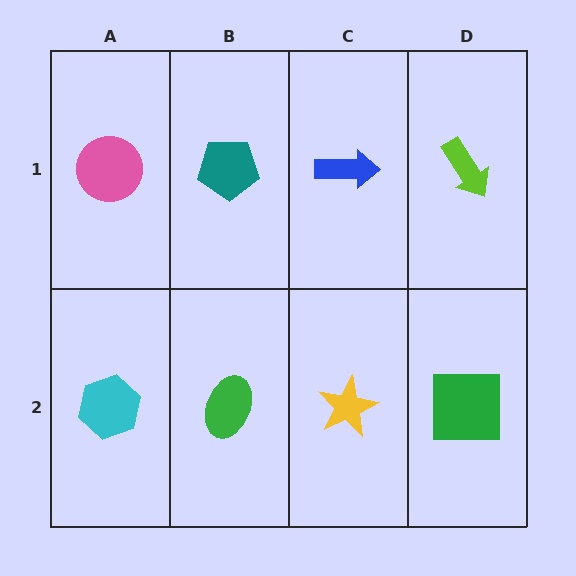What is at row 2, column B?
A green ellipse.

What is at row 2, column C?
A yellow star.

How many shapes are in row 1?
4 shapes.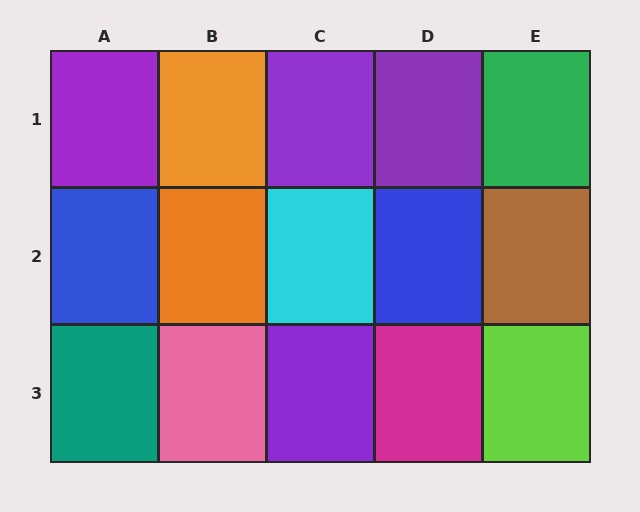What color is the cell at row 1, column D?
Purple.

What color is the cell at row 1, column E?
Green.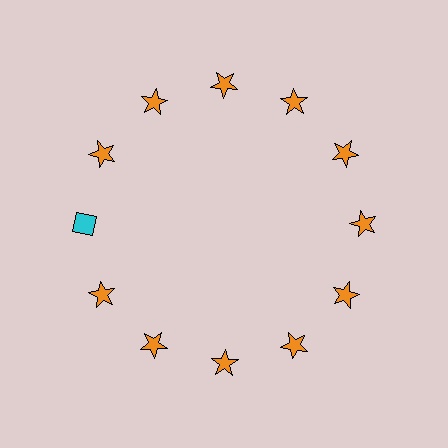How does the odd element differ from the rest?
It differs in both color (cyan instead of orange) and shape (diamond instead of star).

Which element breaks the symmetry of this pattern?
The cyan diamond at roughly the 9 o'clock position breaks the symmetry. All other shapes are orange stars.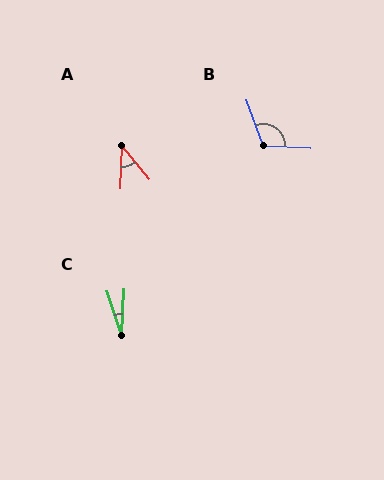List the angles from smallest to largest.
C (21°), A (42°), B (112°).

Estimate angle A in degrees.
Approximately 42 degrees.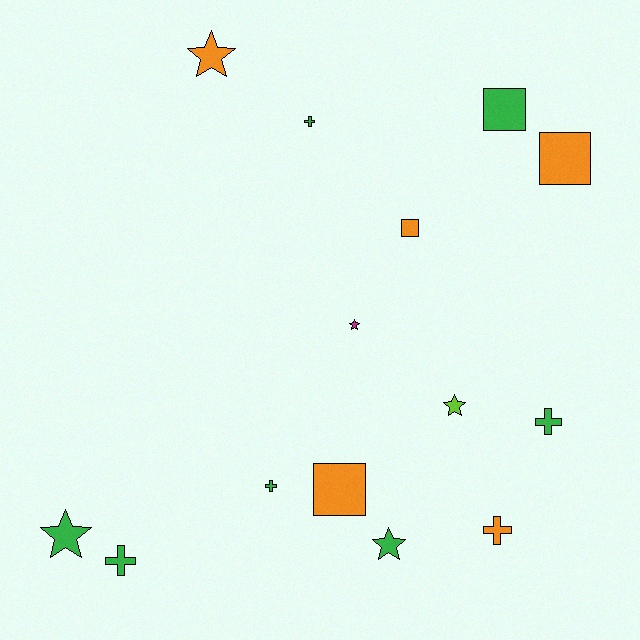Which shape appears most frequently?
Star, with 5 objects.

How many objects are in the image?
There are 14 objects.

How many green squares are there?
There is 1 green square.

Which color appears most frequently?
Green, with 7 objects.